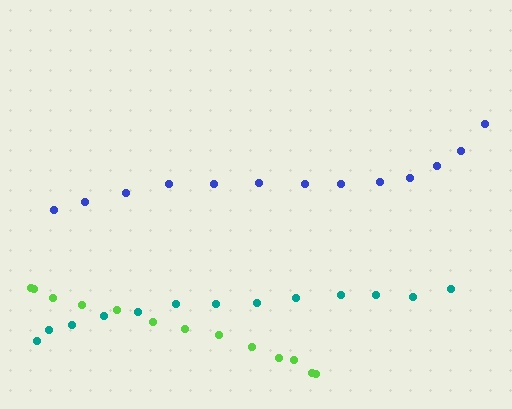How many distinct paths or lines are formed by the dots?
There are 3 distinct paths.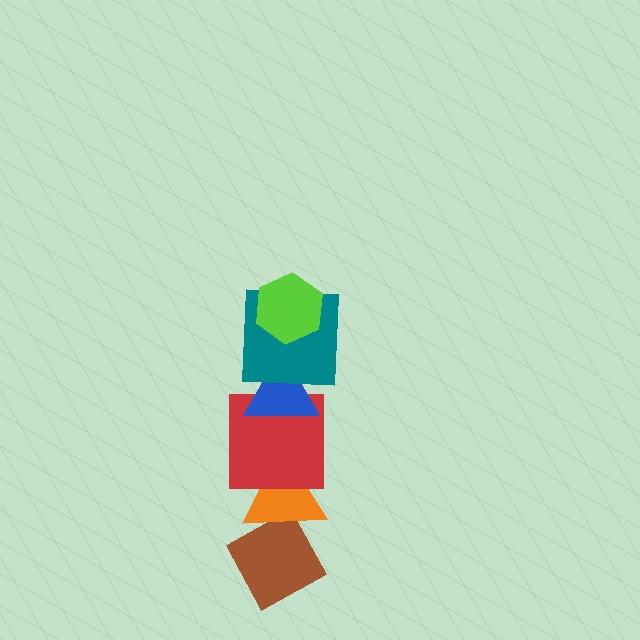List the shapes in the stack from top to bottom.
From top to bottom: the lime hexagon, the teal square, the blue triangle, the red square, the orange triangle, the brown diamond.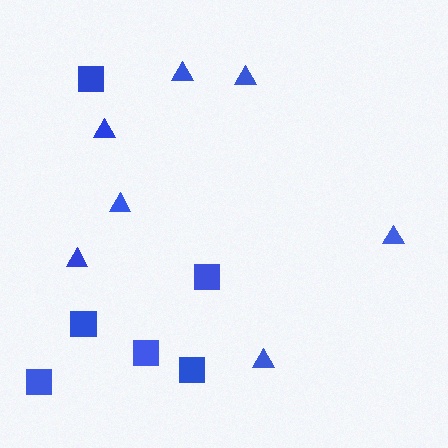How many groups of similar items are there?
There are 2 groups: one group of squares (6) and one group of triangles (7).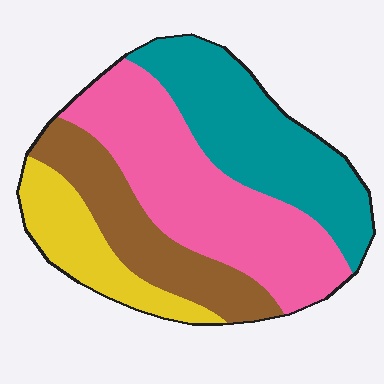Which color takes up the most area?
Pink, at roughly 35%.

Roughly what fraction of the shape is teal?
Teal covers 29% of the shape.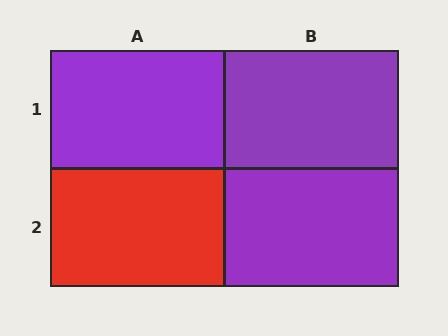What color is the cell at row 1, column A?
Purple.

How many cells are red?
1 cell is red.